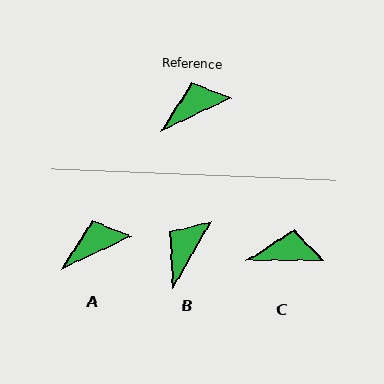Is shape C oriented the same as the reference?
No, it is off by about 25 degrees.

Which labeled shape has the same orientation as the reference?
A.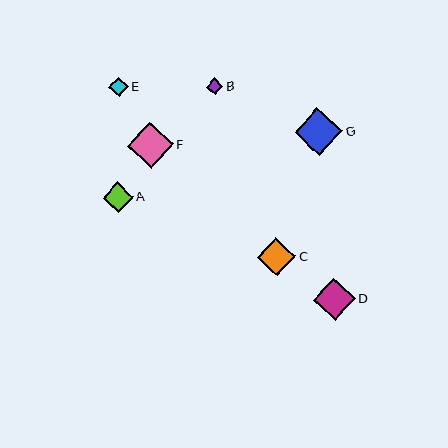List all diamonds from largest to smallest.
From largest to smallest: G, F, D, C, A, E, B.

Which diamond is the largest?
Diamond G is the largest with a size of approximately 48 pixels.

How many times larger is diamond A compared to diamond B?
Diamond A is approximately 1.8 times the size of diamond B.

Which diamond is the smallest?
Diamond B is the smallest with a size of approximately 17 pixels.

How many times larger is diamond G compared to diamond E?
Diamond G is approximately 2.5 times the size of diamond E.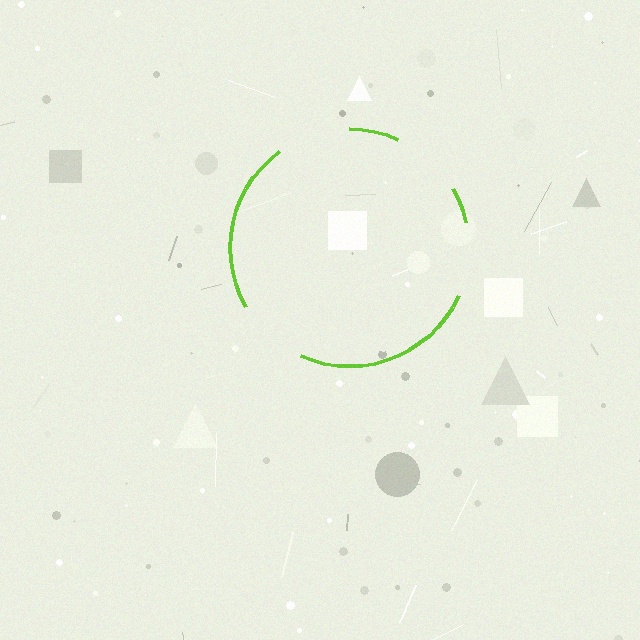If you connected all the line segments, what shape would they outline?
They would outline a circle.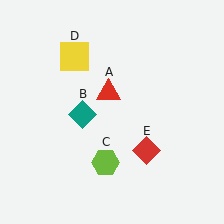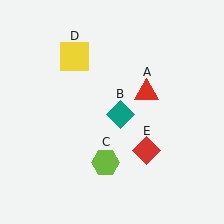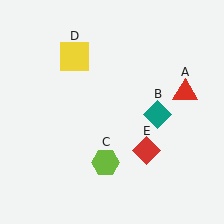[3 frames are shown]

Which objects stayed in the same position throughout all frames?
Lime hexagon (object C) and yellow square (object D) and red diamond (object E) remained stationary.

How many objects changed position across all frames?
2 objects changed position: red triangle (object A), teal diamond (object B).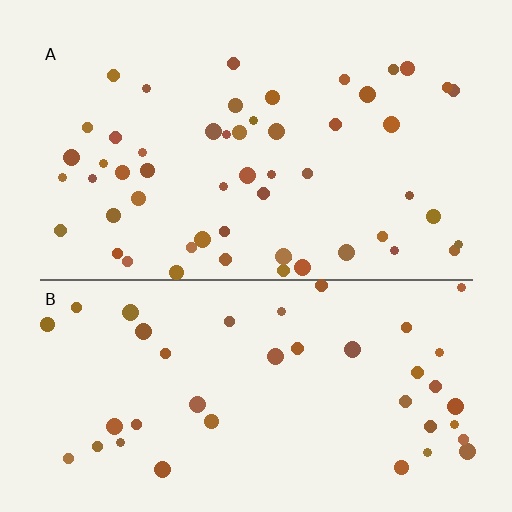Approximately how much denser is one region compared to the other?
Approximately 1.3× — region A over region B.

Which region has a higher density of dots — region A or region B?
A (the top).